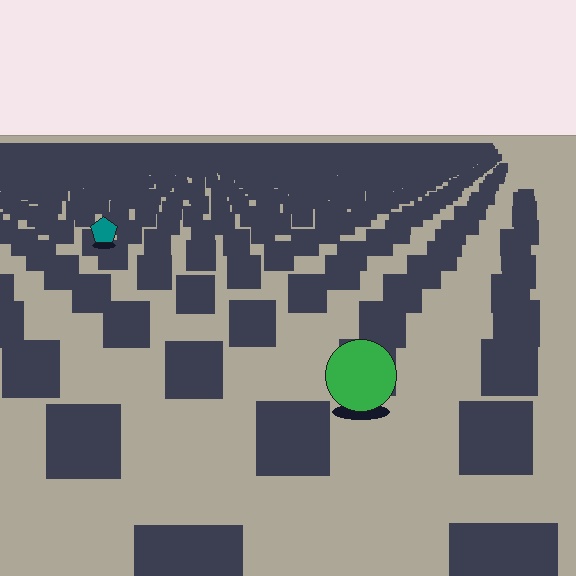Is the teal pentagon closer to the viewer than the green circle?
No. The green circle is closer — you can tell from the texture gradient: the ground texture is coarser near it.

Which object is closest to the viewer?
The green circle is closest. The texture marks near it are larger and more spread out.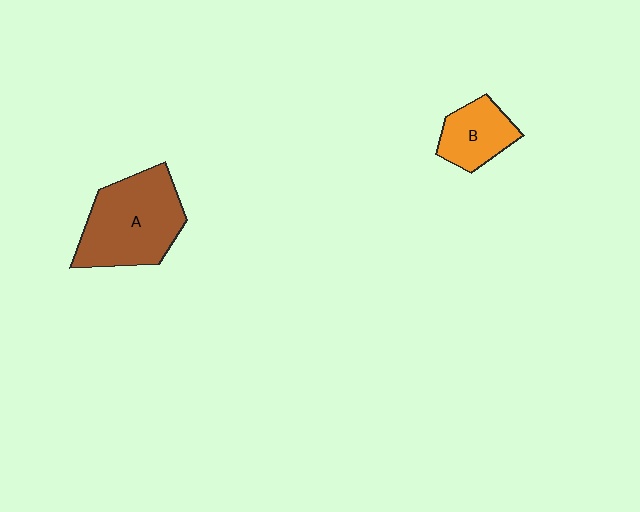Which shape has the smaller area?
Shape B (orange).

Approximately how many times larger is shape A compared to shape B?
Approximately 2.0 times.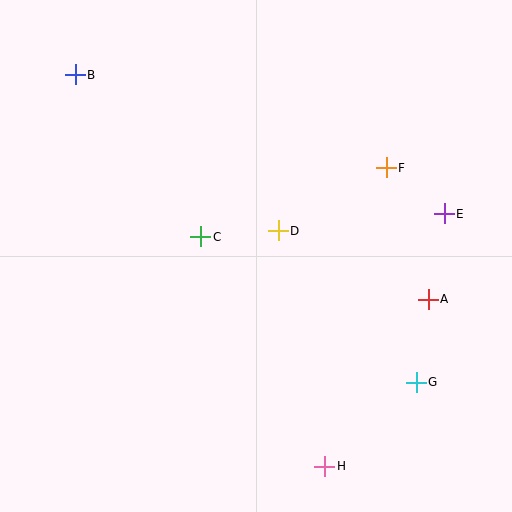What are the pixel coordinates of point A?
Point A is at (428, 299).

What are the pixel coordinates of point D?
Point D is at (278, 231).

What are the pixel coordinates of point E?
Point E is at (444, 214).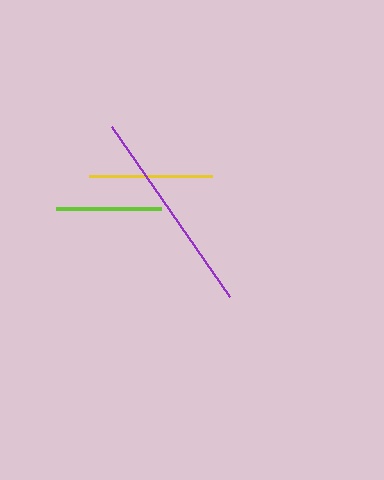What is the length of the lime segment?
The lime segment is approximately 104 pixels long.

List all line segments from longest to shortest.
From longest to shortest: purple, yellow, lime.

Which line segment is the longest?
The purple line is the longest at approximately 208 pixels.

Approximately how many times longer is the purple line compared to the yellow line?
The purple line is approximately 1.7 times the length of the yellow line.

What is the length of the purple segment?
The purple segment is approximately 208 pixels long.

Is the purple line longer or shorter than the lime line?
The purple line is longer than the lime line.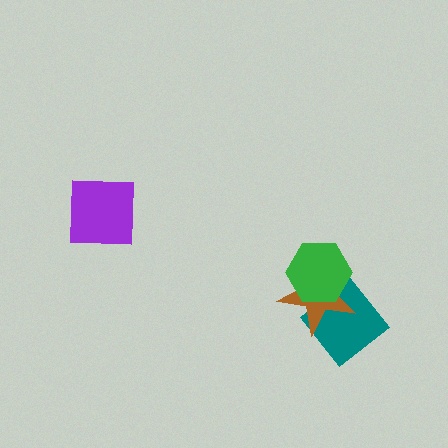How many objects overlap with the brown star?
2 objects overlap with the brown star.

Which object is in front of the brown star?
The green hexagon is in front of the brown star.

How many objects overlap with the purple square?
0 objects overlap with the purple square.